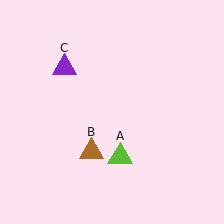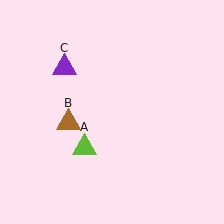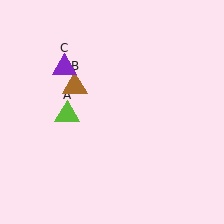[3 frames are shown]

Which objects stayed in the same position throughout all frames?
Purple triangle (object C) remained stationary.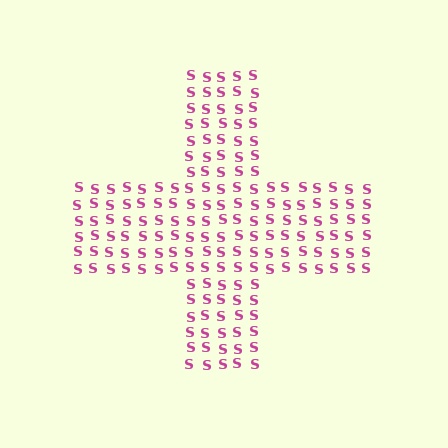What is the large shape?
The large shape is a cross.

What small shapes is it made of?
It is made of small letter S's.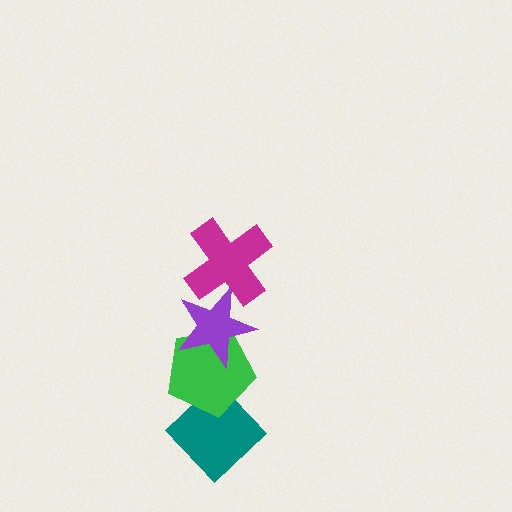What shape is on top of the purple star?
The magenta cross is on top of the purple star.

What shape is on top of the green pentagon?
The purple star is on top of the green pentagon.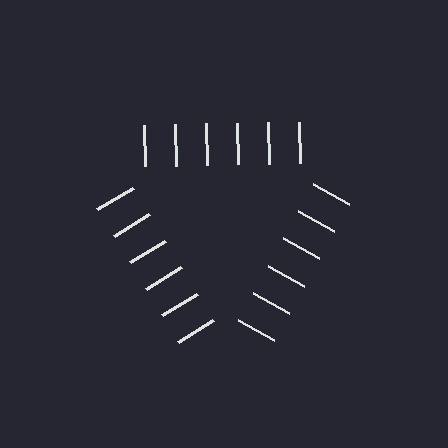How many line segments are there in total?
18 — 6 along each of the 3 edges.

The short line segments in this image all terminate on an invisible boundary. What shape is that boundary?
An illusory triangle — the line segments terminate on its edges but no continuous stroke is drawn.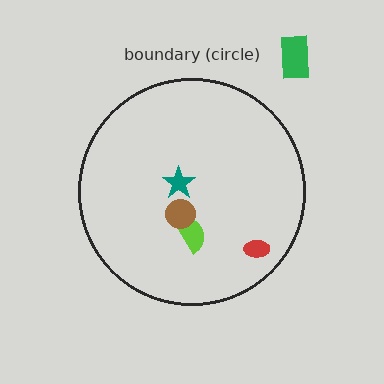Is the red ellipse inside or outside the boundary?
Inside.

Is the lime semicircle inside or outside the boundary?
Inside.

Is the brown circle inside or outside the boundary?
Inside.